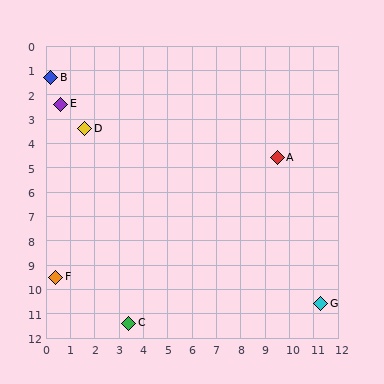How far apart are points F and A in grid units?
Points F and A are about 10.3 grid units apart.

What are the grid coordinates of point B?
Point B is at approximately (0.2, 1.3).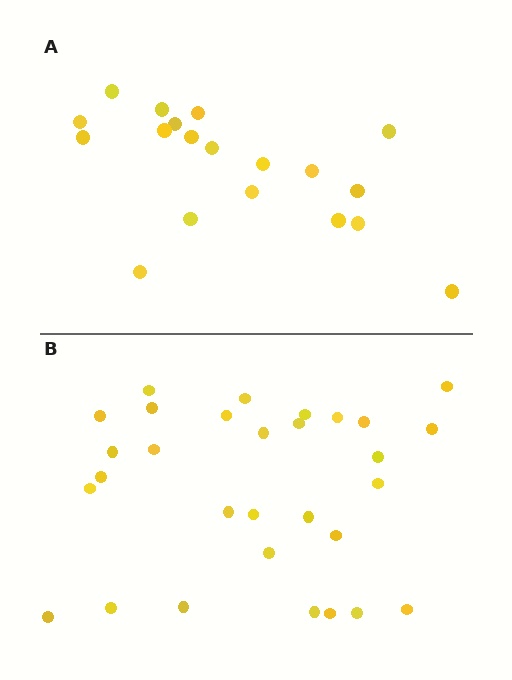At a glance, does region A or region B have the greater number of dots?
Region B (the bottom region) has more dots.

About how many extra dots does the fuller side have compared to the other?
Region B has roughly 12 or so more dots than region A.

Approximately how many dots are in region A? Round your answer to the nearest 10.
About 20 dots. (The exact count is 19, which rounds to 20.)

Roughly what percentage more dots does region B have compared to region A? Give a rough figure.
About 60% more.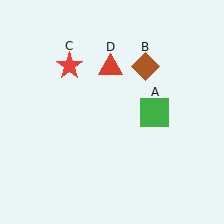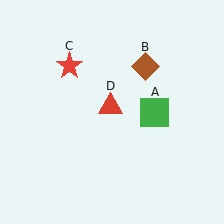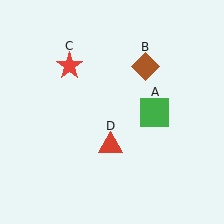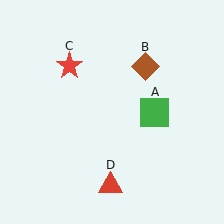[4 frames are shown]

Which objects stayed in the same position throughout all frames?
Green square (object A) and brown diamond (object B) and red star (object C) remained stationary.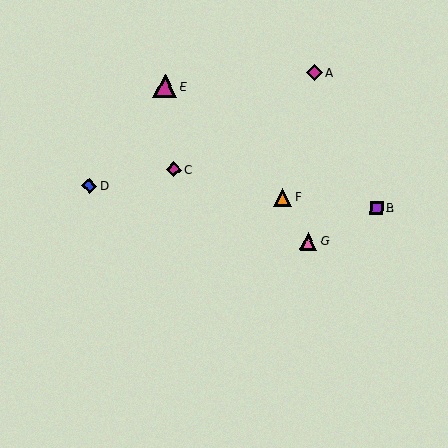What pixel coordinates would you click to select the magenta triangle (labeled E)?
Click at (165, 86) to select the magenta triangle E.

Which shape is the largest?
The magenta triangle (labeled E) is the largest.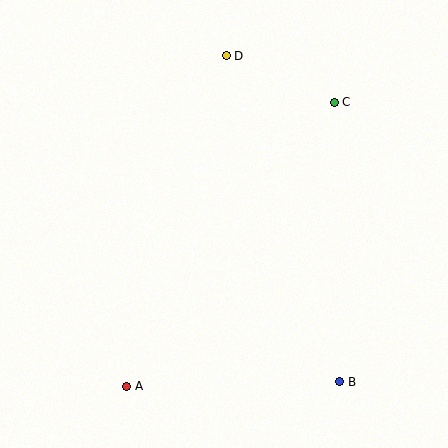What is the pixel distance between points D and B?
The distance between D and B is 345 pixels.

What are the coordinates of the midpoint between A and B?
The midpoint between A and B is at (233, 384).